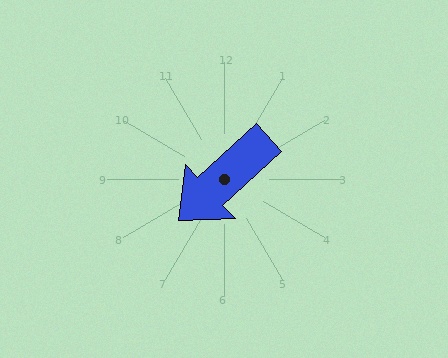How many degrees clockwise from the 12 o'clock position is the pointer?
Approximately 227 degrees.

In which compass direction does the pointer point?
Southwest.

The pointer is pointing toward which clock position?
Roughly 8 o'clock.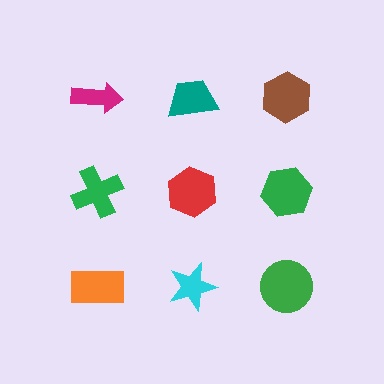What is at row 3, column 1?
An orange rectangle.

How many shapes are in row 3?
3 shapes.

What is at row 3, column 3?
A green circle.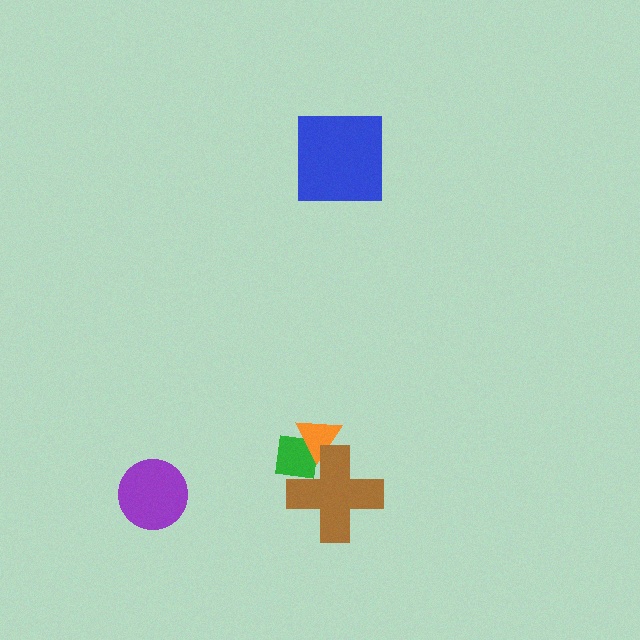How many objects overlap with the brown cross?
2 objects overlap with the brown cross.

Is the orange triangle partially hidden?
Yes, it is partially covered by another shape.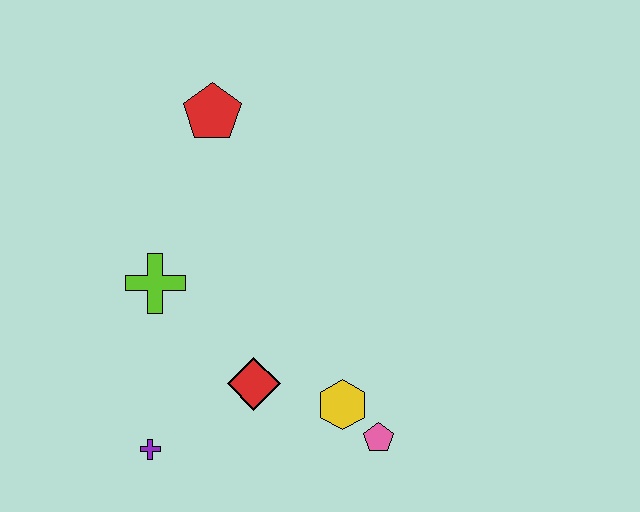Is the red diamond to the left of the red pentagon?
No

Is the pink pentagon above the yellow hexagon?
No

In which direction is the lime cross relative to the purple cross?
The lime cross is above the purple cross.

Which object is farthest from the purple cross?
The red pentagon is farthest from the purple cross.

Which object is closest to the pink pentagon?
The yellow hexagon is closest to the pink pentagon.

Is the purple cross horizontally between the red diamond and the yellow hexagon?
No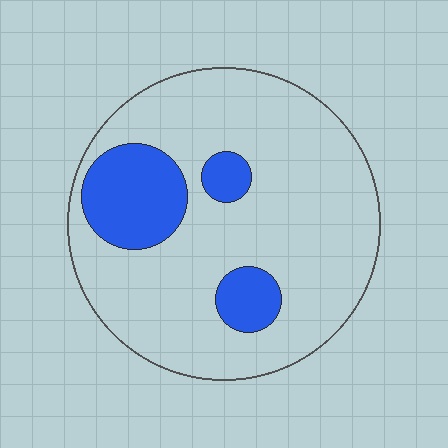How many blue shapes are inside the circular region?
3.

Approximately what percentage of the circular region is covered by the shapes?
Approximately 20%.